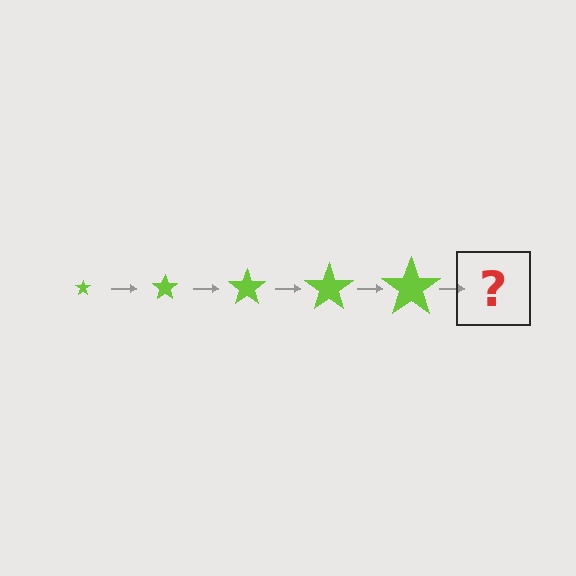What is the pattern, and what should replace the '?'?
The pattern is that the star gets progressively larger each step. The '?' should be a lime star, larger than the previous one.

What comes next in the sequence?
The next element should be a lime star, larger than the previous one.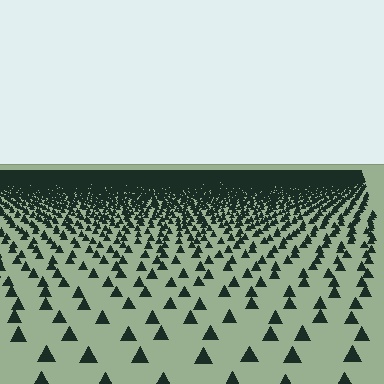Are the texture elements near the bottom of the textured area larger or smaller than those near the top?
Larger. Near the bottom, elements are closer to the viewer and appear at a bigger on-screen size.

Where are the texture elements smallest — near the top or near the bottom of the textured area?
Near the top.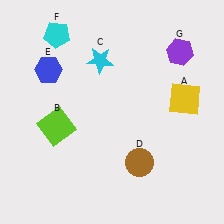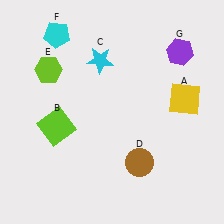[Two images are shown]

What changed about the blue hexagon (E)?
In Image 1, E is blue. In Image 2, it changed to lime.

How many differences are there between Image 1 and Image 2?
There is 1 difference between the two images.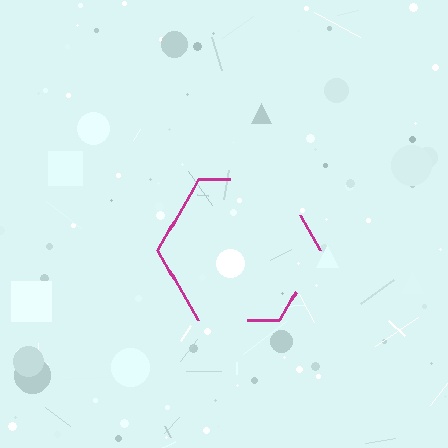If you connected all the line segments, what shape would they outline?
They would outline a hexagon.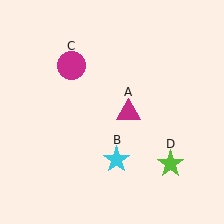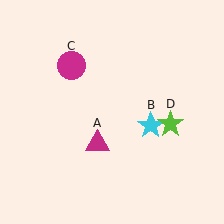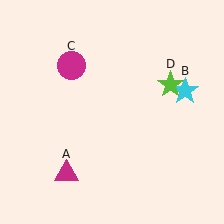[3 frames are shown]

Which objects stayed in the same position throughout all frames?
Magenta circle (object C) remained stationary.